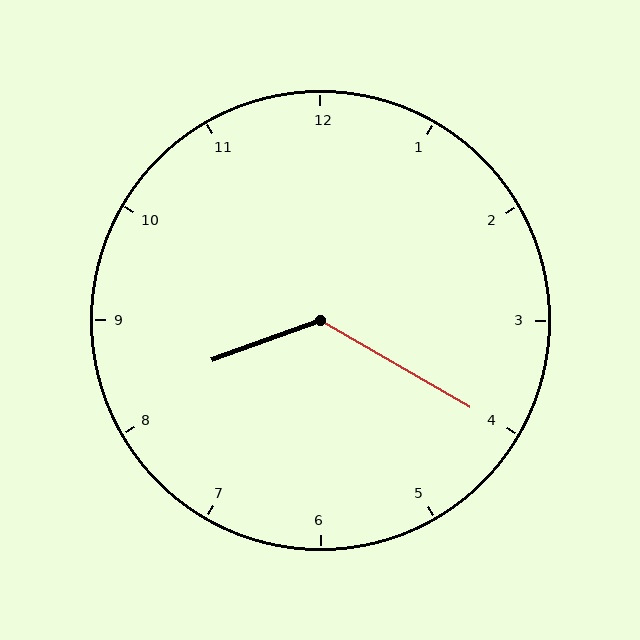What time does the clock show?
8:20.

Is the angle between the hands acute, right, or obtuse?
It is obtuse.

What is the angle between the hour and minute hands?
Approximately 130 degrees.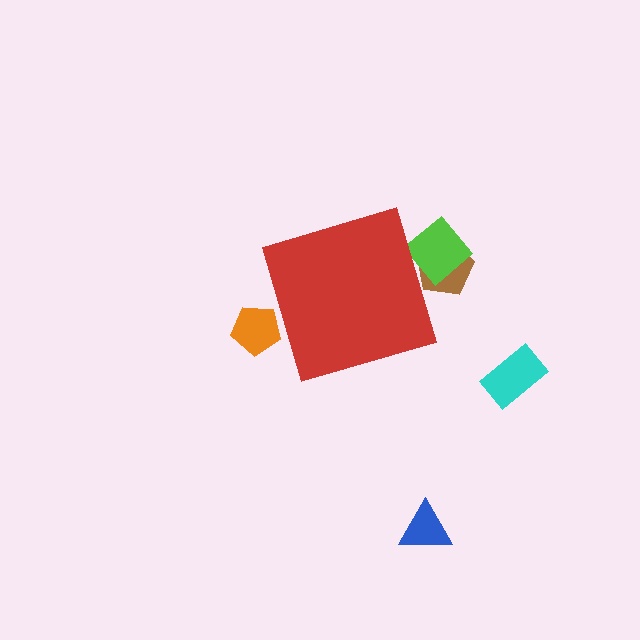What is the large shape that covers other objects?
A red diamond.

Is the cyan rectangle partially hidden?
No, the cyan rectangle is fully visible.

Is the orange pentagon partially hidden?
Yes, the orange pentagon is partially hidden behind the red diamond.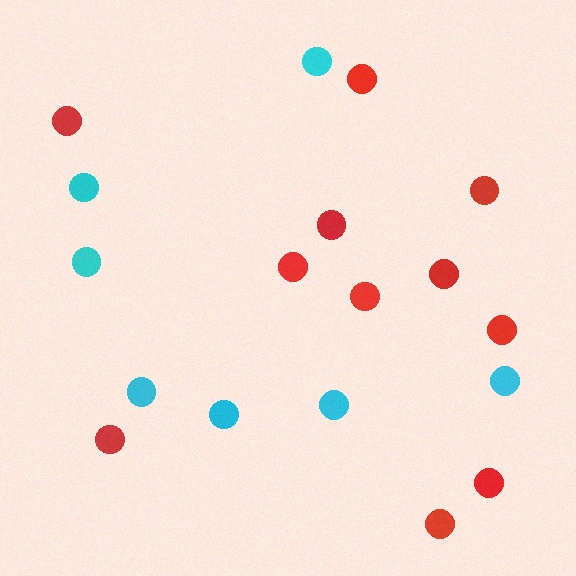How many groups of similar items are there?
There are 2 groups: one group of red circles (11) and one group of cyan circles (7).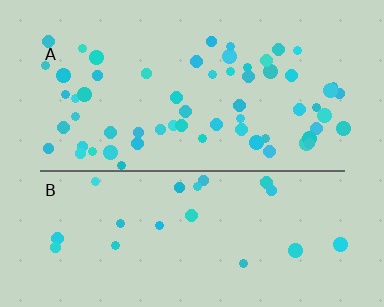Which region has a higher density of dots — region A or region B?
A (the top).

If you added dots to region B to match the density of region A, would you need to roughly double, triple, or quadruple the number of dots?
Approximately triple.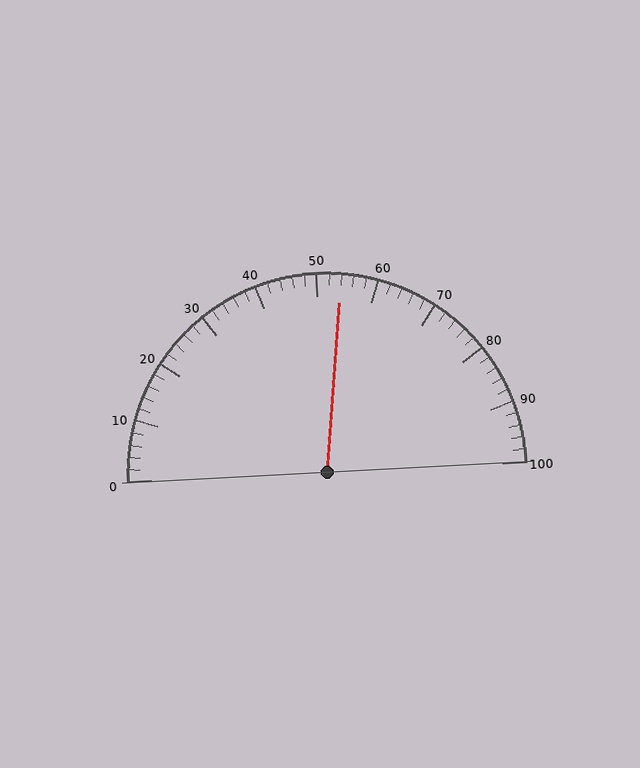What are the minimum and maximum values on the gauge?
The gauge ranges from 0 to 100.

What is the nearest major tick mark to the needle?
The nearest major tick mark is 50.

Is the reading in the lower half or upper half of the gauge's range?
The reading is in the upper half of the range (0 to 100).